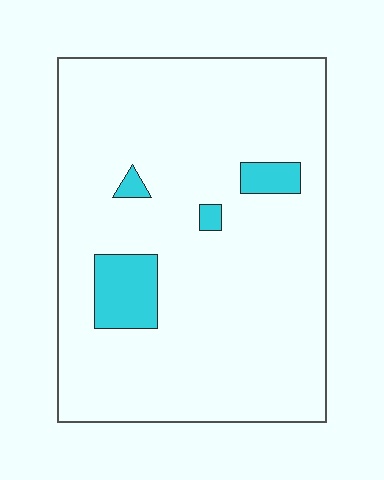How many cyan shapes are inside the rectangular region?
4.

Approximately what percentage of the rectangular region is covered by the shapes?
Approximately 10%.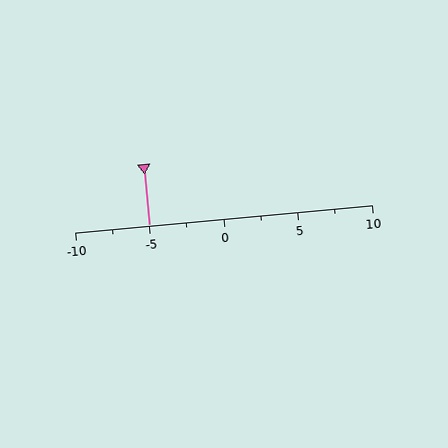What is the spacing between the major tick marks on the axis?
The major ticks are spaced 5 apart.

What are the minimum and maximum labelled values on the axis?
The axis runs from -10 to 10.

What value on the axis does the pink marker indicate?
The marker indicates approximately -5.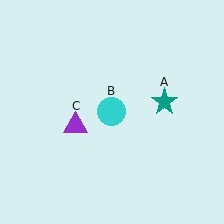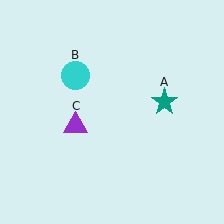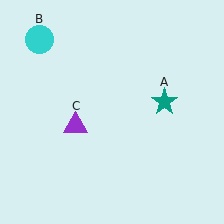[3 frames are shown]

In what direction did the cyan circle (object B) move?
The cyan circle (object B) moved up and to the left.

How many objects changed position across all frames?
1 object changed position: cyan circle (object B).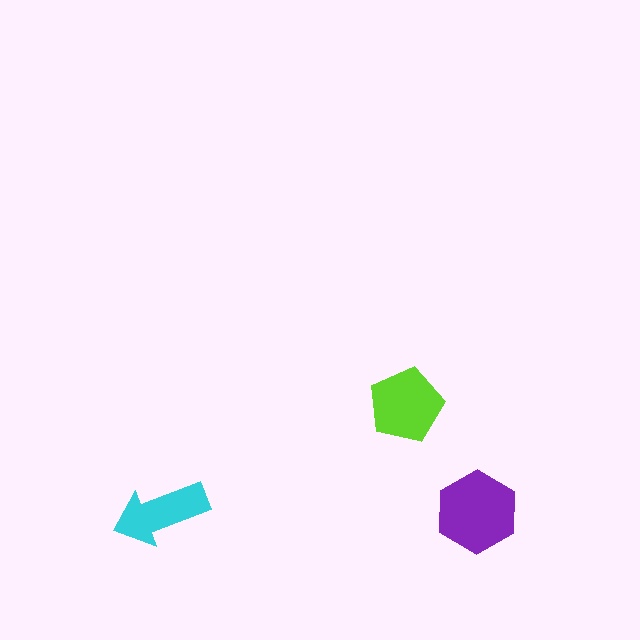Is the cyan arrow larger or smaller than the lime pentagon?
Smaller.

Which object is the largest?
The purple hexagon.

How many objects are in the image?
There are 3 objects in the image.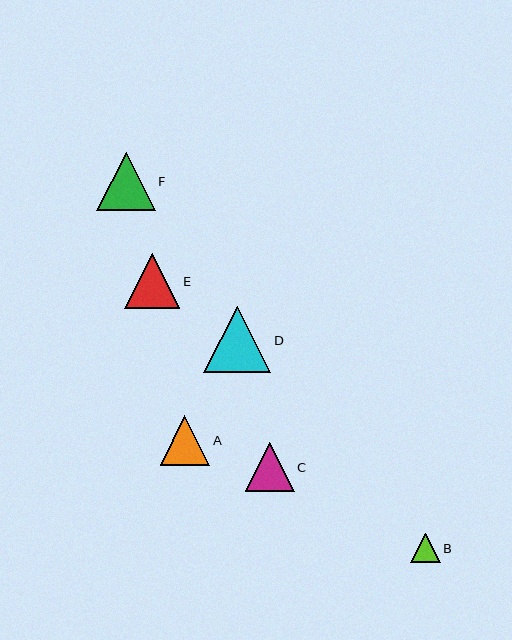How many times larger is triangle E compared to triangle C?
Triangle E is approximately 1.1 times the size of triangle C.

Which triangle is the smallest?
Triangle B is the smallest with a size of approximately 30 pixels.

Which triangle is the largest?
Triangle D is the largest with a size of approximately 67 pixels.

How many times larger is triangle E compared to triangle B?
Triangle E is approximately 1.9 times the size of triangle B.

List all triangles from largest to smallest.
From largest to smallest: D, F, E, A, C, B.